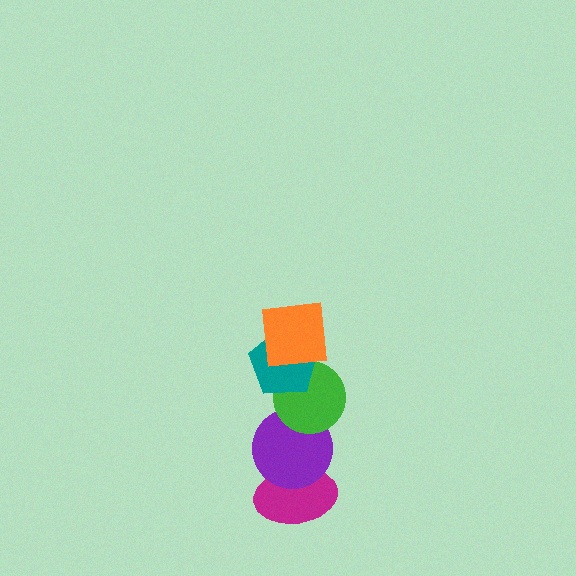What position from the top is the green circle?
The green circle is 3rd from the top.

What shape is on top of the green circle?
The teal pentagon is on top of the green circle.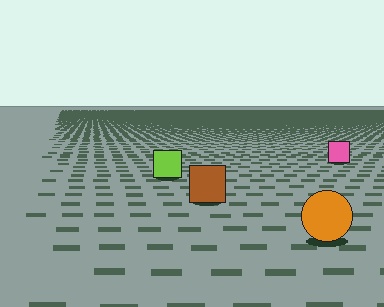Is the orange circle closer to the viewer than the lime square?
Yes. The orange circle is closer — you can tell from the texture gradient: the ground texture is coarser near it.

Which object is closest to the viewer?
The orange circle is closest. The texture marks near it are larger and more spread out.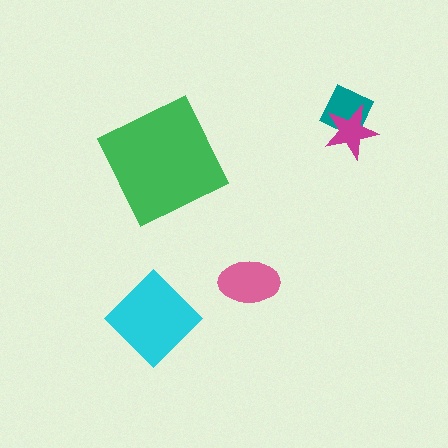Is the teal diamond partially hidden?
Yes, it is partially covered by another shape.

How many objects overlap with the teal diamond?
1 object overlaps with the teal diamond.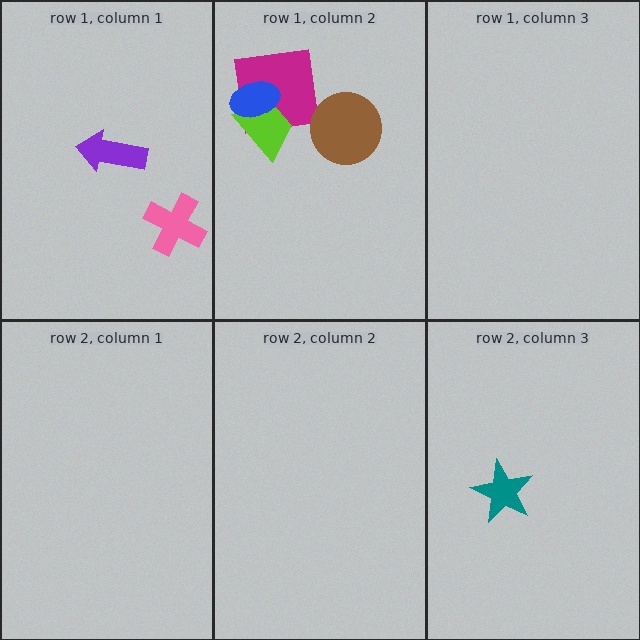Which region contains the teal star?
The row 2, column 3 region.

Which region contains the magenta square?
The row 1, column 2 region.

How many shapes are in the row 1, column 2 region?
4.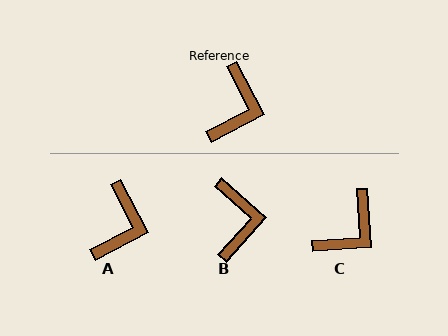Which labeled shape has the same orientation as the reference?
A.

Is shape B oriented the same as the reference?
No, it is off by about 21 degrees.